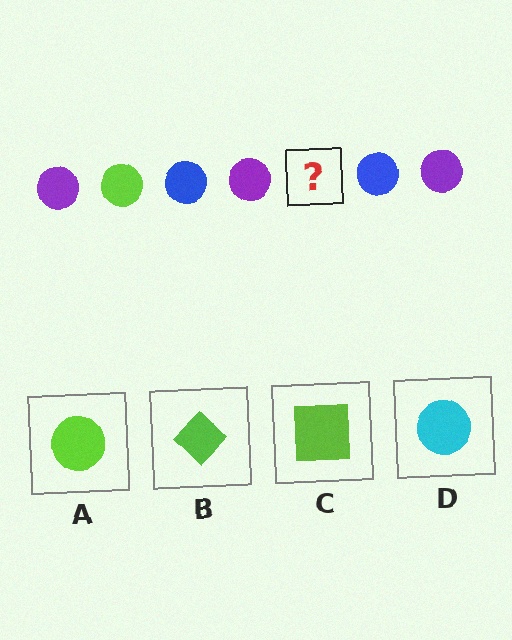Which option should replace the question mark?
Option A.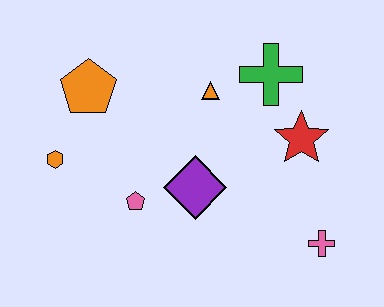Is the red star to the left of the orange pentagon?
No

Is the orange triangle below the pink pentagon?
No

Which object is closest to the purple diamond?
The pink pentagon is closest to the purple diamond.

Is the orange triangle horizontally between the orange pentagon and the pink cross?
Yes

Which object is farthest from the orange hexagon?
The pink cross is farthest from the orange hexagon.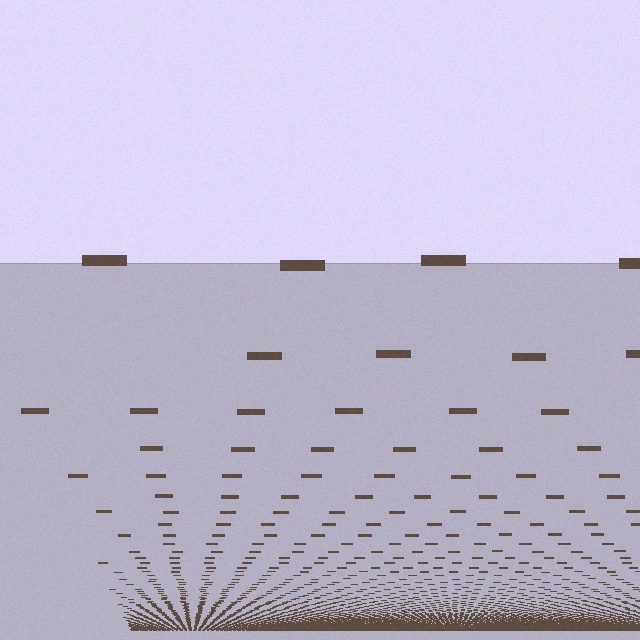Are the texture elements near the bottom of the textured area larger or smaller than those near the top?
Smaller. The gradient is inverted — elements near the bottom are smaller and denser.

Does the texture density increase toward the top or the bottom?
Density increases toward the bottom.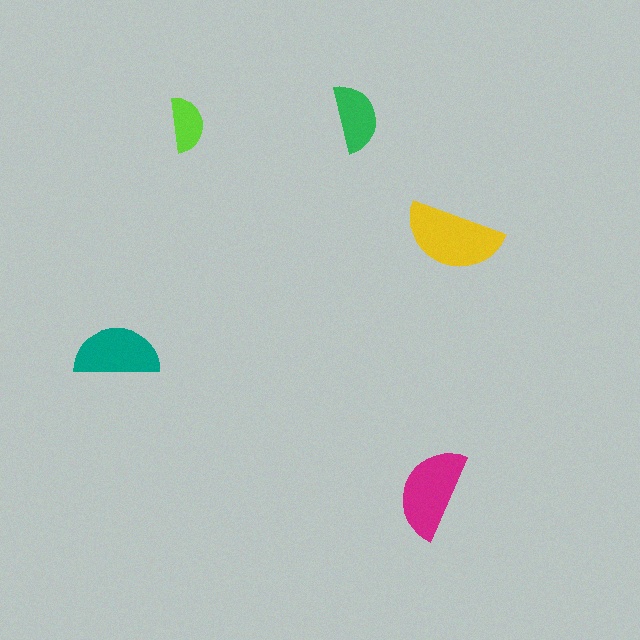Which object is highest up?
The green semicircle is topmost.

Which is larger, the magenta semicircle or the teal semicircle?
The magenta one.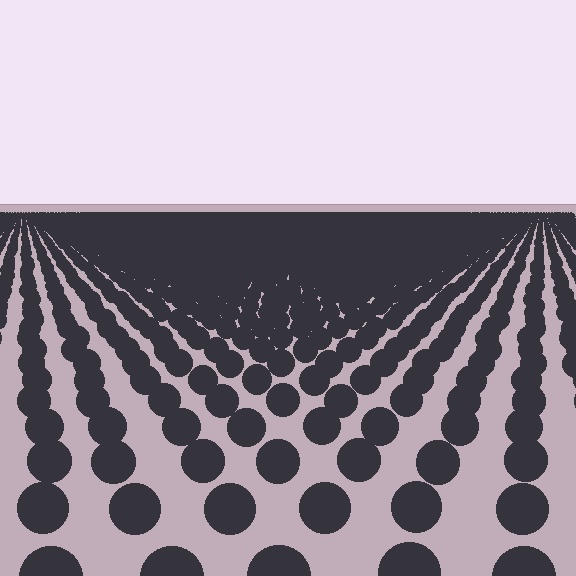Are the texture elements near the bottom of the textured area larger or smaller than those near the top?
Larger. Near the bottom, elements are closer to the viewer and appear at a bigger on-screen size.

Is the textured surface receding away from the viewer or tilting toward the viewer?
The surface is receding away from the viewer. Texture elements get smaller and denser toward the top.